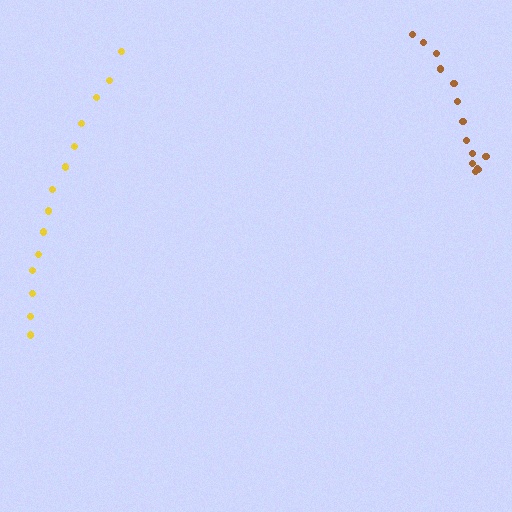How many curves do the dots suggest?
There are 2 distinct paths.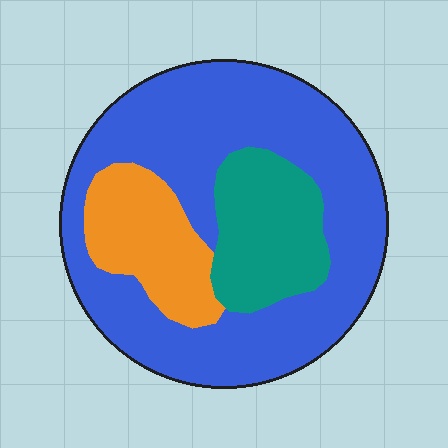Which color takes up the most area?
Blue, at roughly 65%.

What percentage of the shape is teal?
Teal takes up less than a quarter of the shape.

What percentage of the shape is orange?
Orange covers 16% of the shape.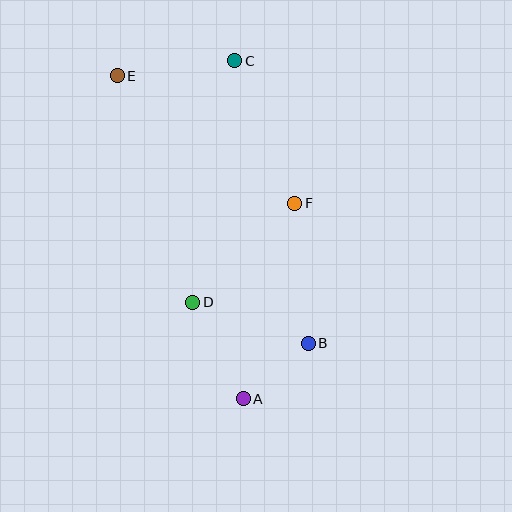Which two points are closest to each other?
Points A and B are closest to each other.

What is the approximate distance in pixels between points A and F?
The distance between A and F is approximately 202 pixels.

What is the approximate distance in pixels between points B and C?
The distance between B and C is approximately 292 pixels.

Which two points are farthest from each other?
Points A and E are farthest from each other.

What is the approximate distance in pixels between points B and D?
The distance between B and D is approximately 123 pixels.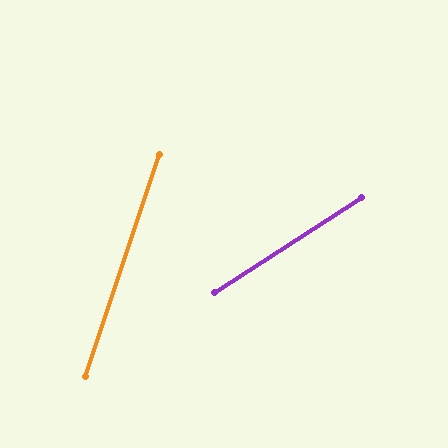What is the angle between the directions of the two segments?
Approximately 39 degrees.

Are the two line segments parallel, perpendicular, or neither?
Neither parallel nor perpendicular — they differ by about 39°.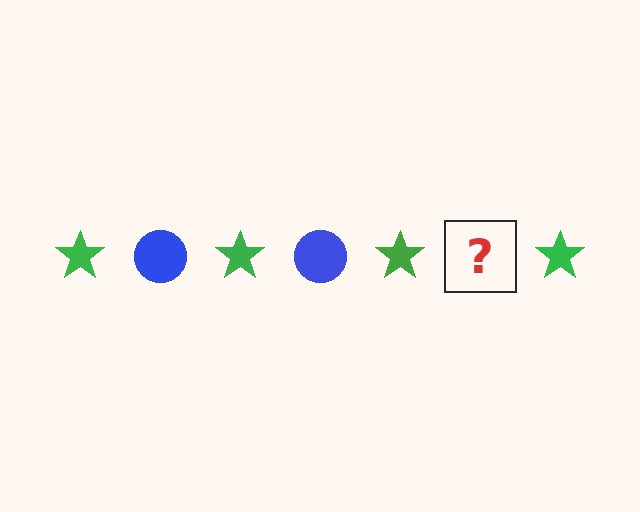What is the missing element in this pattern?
The missing element is a blue circle.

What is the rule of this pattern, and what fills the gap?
The rule is that the pattern alternates between green star and blue circle. The gap should be filled with a blue circle.